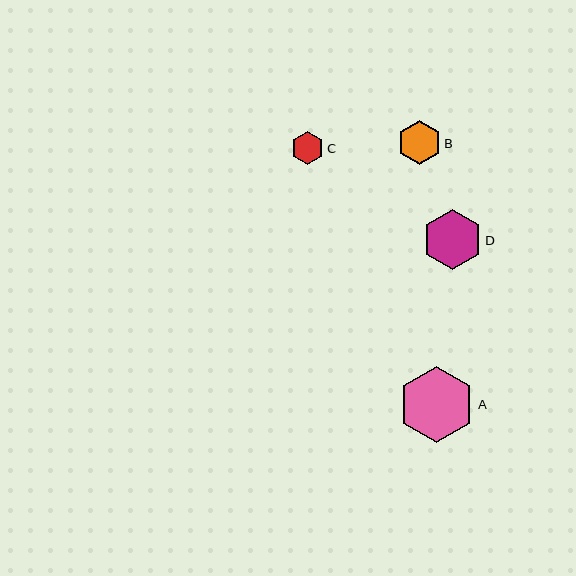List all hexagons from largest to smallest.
From largest to smallest: A, D, B, C.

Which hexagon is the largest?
Hexagon A is the largest with a size of approximately 76 pixels.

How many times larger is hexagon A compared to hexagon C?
Hexagon A is approximately 2.3 times the size of hexagon C.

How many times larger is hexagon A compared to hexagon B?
Hexagon A is approximately 1.7 times the size of hexagon B.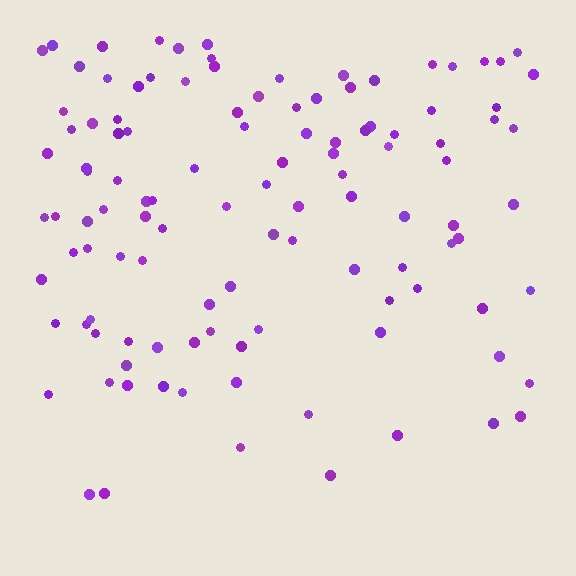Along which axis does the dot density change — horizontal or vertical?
Vertical.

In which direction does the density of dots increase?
From bottom to top, with the top side densest.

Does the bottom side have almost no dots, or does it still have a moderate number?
Still a moderate number, just noticeably fewer than the top.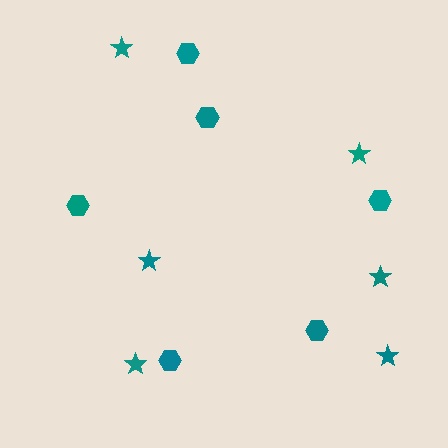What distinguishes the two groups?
There are 2 groups: one group of stars (6) and one group of hexagons (6).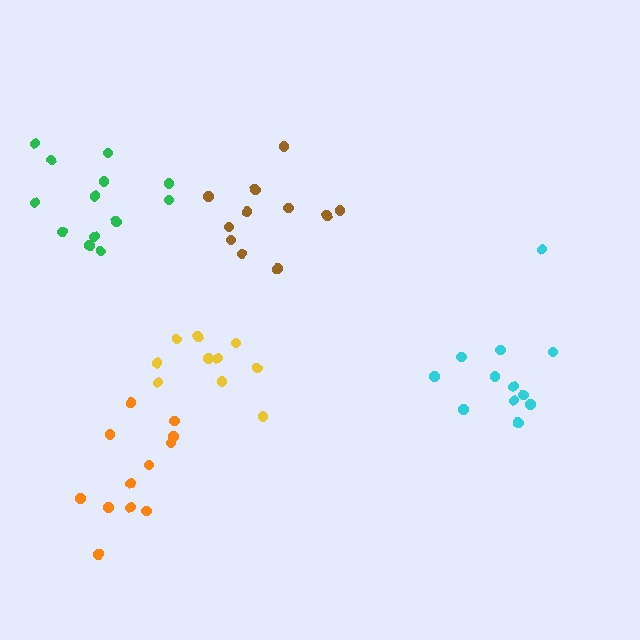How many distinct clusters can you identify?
There are 5 distinct clusters.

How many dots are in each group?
Group 1: 10 dots, Group 2: 13 dots, Group 3: 12 dots, Group 4: 12 dots, Group 5: 11 dots (58 total).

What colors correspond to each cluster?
The clusters are colored: yellow, green, orange, cyan, brown.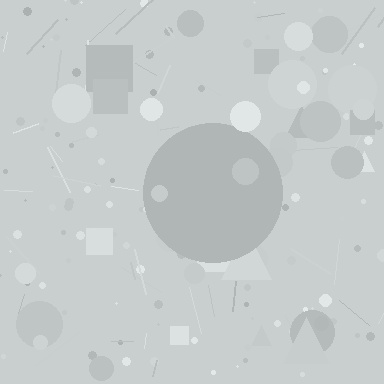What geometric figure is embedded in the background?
A circle is embedded in the background.